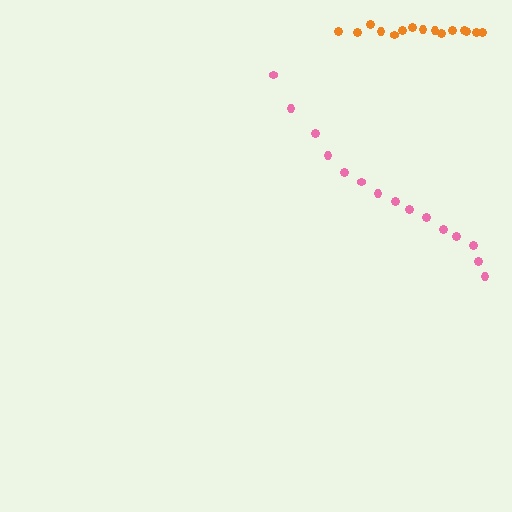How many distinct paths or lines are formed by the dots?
There are 2 distinct paths.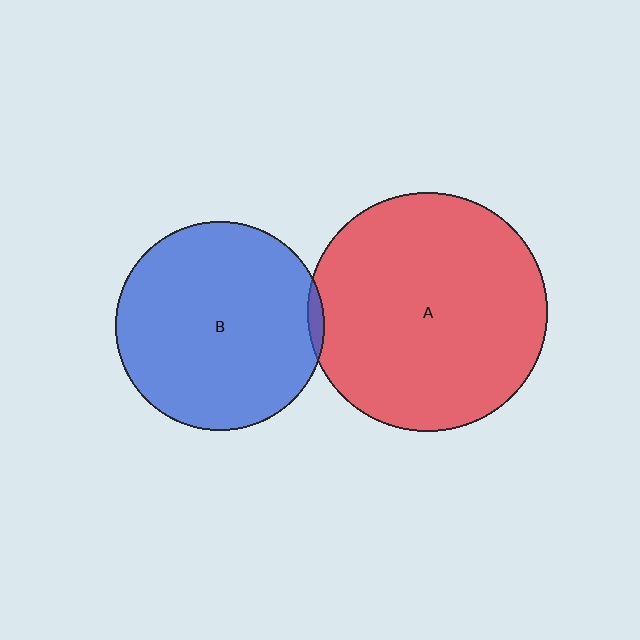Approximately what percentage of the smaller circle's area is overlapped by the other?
Approximately 5%.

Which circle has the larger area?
Circle A (red).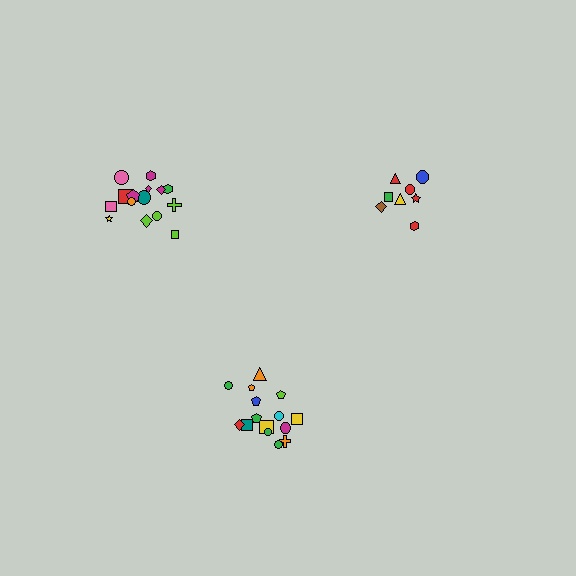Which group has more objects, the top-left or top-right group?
The top-left group.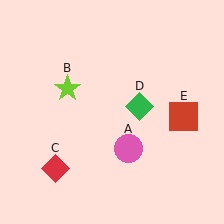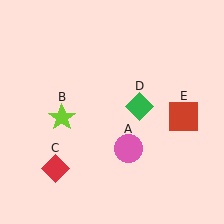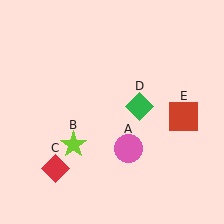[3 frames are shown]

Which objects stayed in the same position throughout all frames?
Pink circle (object A) and red diamond (object C) and green diamond (object D) and red square (object E) remained stationary.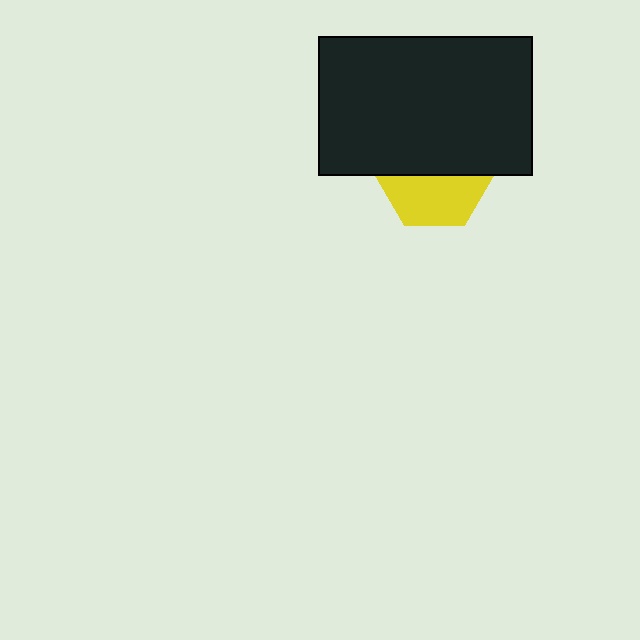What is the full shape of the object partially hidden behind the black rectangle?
The partially hidden object is a yellow hexagon.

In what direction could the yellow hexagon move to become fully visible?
The yellow hexagon could move down. That would shift it out from behind the black rectangle entirely.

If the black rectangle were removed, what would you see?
You would see the complete yellow hexagon.